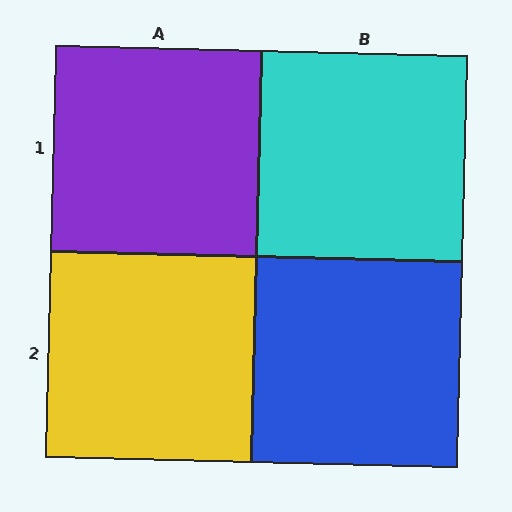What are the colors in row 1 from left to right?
Purple, cyan.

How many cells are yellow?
1 cell is yellow.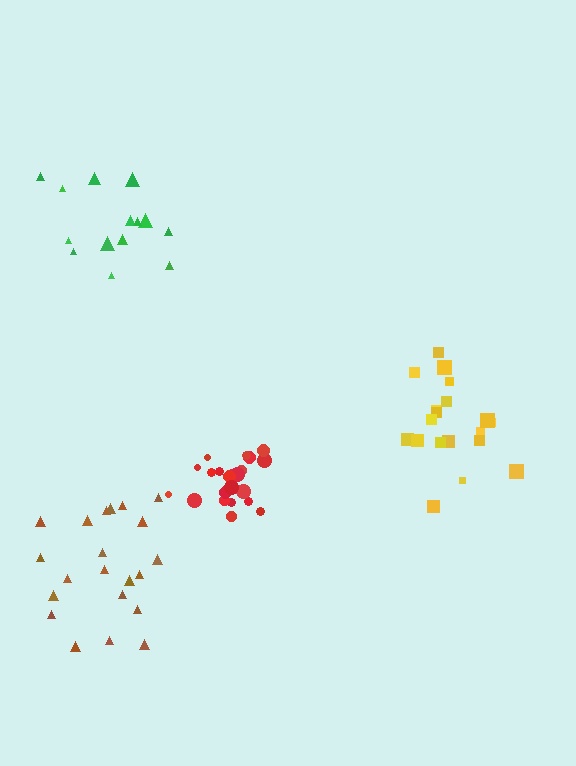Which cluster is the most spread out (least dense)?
Brown.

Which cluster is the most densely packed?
Red.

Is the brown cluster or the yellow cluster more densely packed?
Yellow.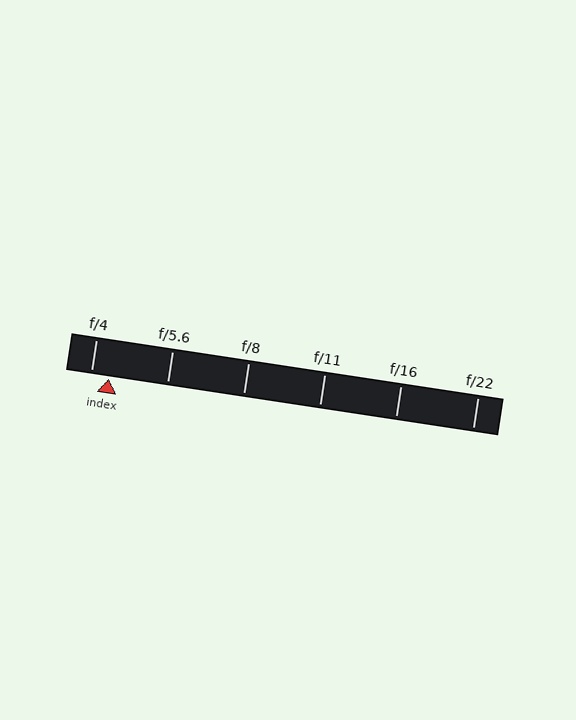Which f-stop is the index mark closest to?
The index mark is closest to f/4.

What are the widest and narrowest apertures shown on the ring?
The widest aperture shown is f/4 and the narrowest is f/22.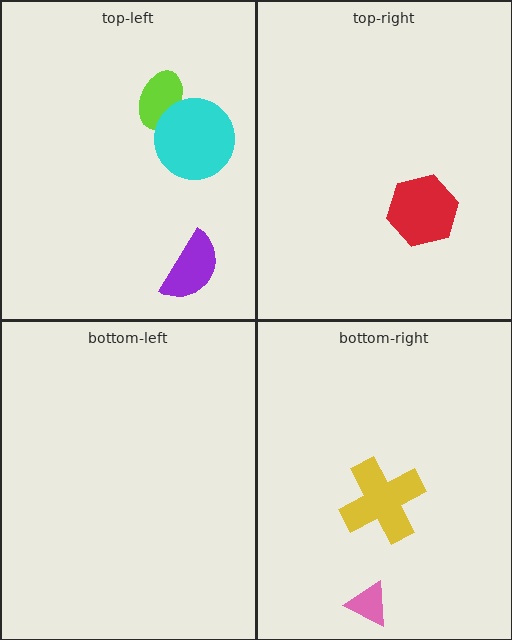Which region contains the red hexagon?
The top-right region.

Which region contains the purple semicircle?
The top-left region.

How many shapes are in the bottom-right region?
2.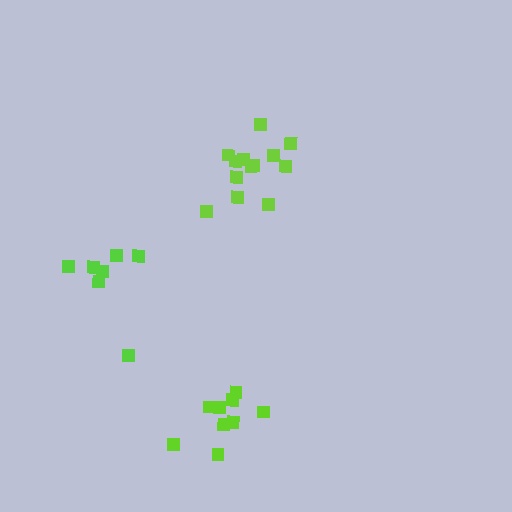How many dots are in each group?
Group 1: 9 dots, Group 2: 13 dots, Group 3: 7 dots (29 total).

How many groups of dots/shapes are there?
There are 3 groups.